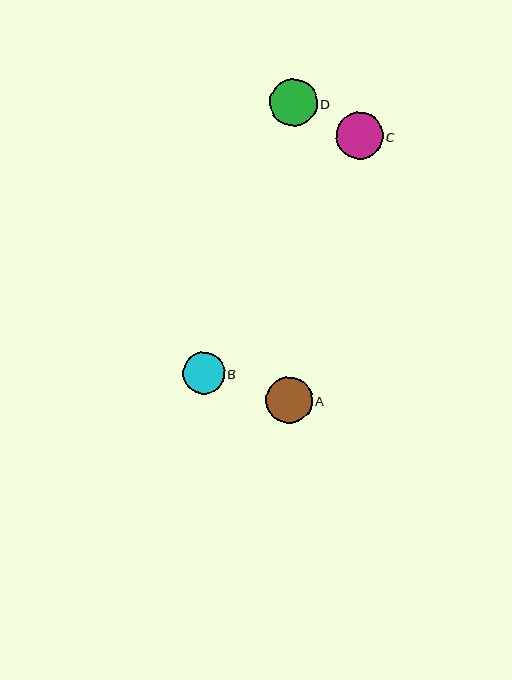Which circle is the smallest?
Circle B is the smallest with a size of approximately 42 pixels.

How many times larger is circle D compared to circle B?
Circle D is approximately 1.1 times the size of circle B.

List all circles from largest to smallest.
From largest to smallest: D, C, A, B.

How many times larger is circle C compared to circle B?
Circle C is approximately 1.1 times the size of circle B.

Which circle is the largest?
Circle D is the largest with a size of approximately 47 pixels.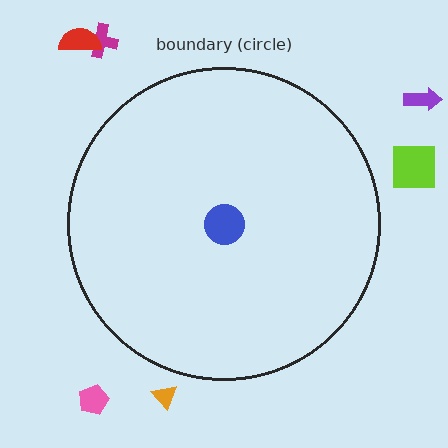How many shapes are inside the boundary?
1 inside, 6 outside.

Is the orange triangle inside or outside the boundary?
Outside.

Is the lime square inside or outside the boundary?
Outside.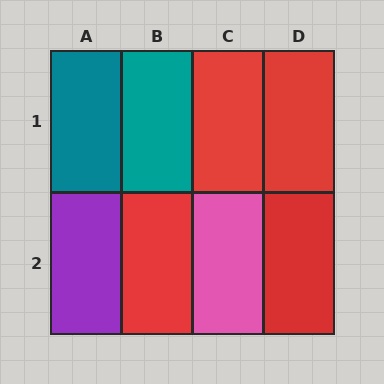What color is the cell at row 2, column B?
Red.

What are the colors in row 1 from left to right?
Teal, teal, red, red.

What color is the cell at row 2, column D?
Red.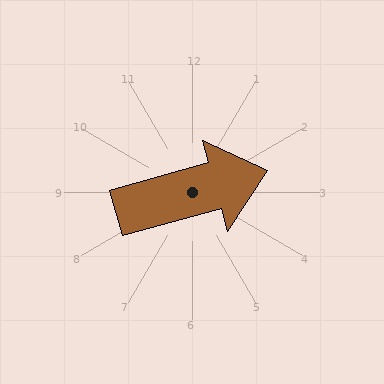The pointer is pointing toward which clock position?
Roughly 2 o'clock.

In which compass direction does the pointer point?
East.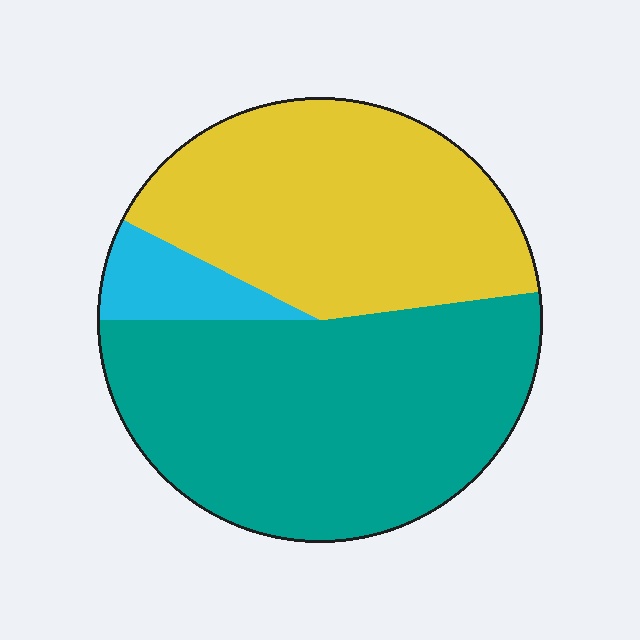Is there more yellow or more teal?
Teal.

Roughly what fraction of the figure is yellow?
Yellow covers roughly 40% of the figure.